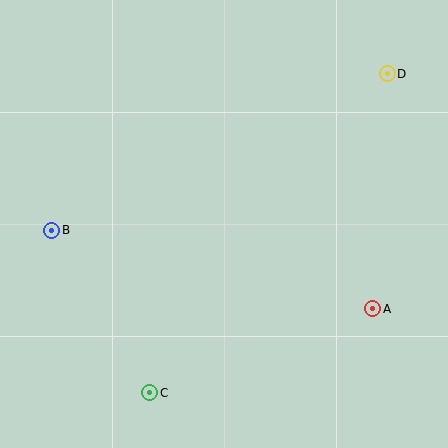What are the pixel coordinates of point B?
Point B is at (52, 230).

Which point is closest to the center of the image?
Point A at (373, 309) is closest to the center.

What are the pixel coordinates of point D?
Point D is at (387, 74).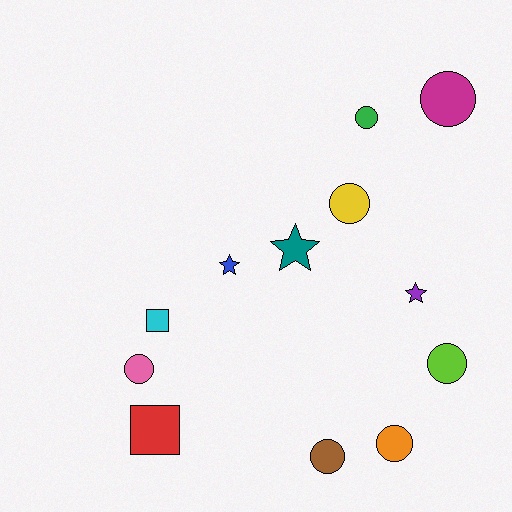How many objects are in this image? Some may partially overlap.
There are 12 objects.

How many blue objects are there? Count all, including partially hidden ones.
There is 1 blue object.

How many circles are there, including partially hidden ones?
There are 7 circles.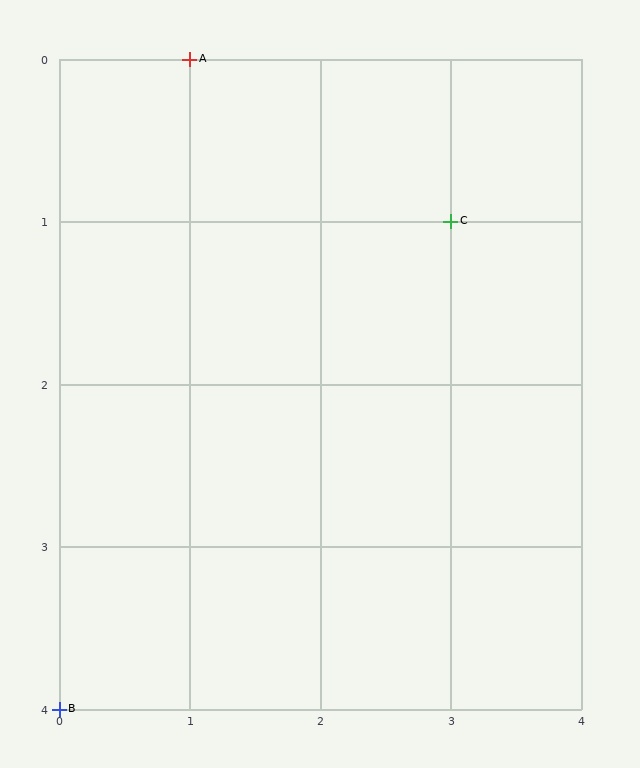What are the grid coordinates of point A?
Point A is at grid coordinates (1, 0).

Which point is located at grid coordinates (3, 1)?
Point C is at (3, 1).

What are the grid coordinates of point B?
Point B is at grid coordinates (0, 4).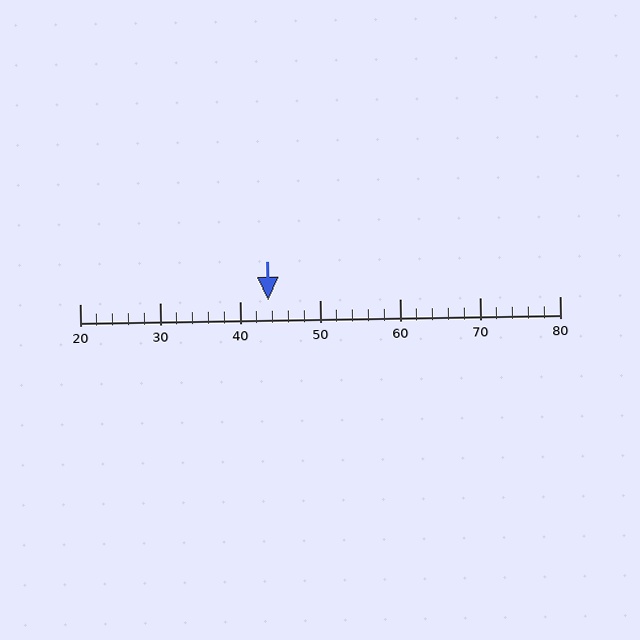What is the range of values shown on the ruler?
The ruler shows values from 20 to 80.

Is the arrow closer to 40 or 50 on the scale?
The arrow is closer to 40.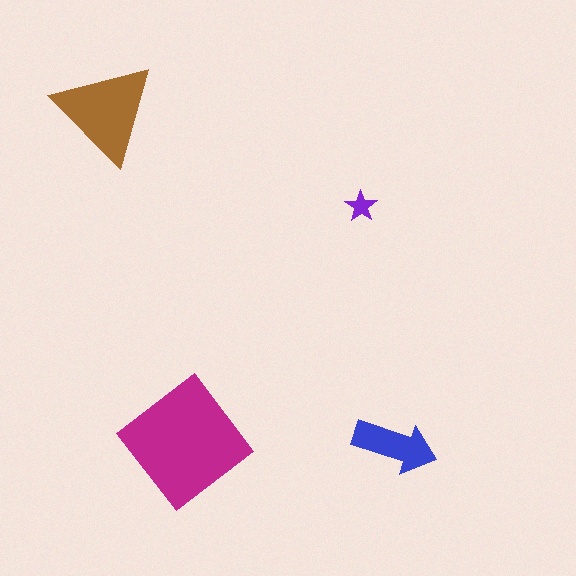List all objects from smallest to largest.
The purple star, the blue arrow, the brown triangle, the magenta diamond.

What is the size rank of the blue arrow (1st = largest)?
3rd.